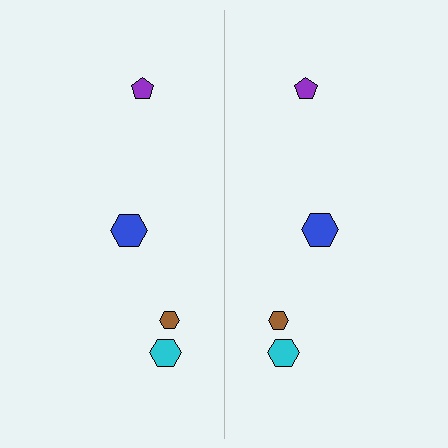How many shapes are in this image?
There are 8 shapes in this image.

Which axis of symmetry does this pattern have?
The pattern has a vertical axis of symmetry running through the center of the image.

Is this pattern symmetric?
Yes, this pattern has bilateral (reflection) symmetry.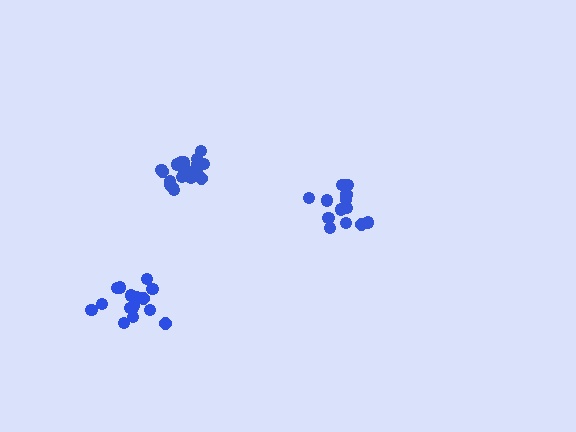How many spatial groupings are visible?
There are 3 spatial groupings.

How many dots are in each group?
Group 1: 17 dots, Group 2: 14 dots, Group 3: 20 dots (51 total).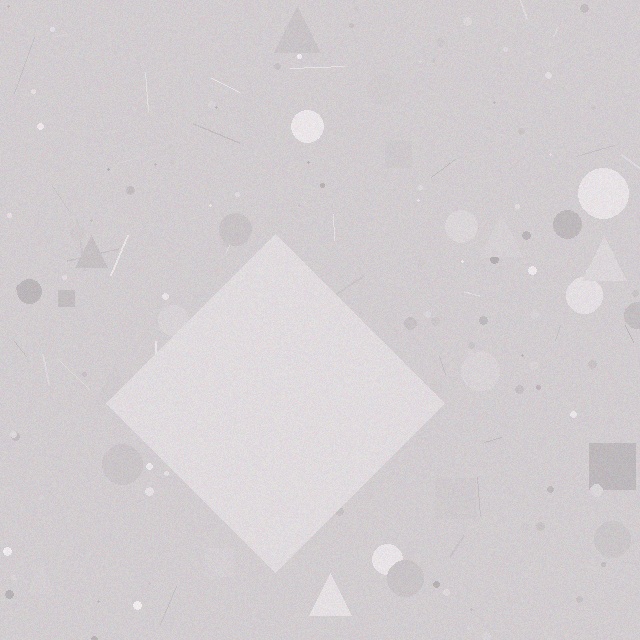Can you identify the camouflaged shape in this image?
The camouflaged shape is a diamond.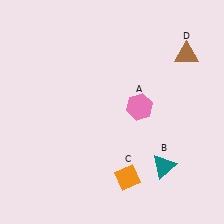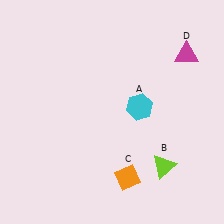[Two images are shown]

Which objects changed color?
A changed from pink to cyan. B changed from teal to lime. D changed from brown to magenta.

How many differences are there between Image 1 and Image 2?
There are 3 differences between the two images.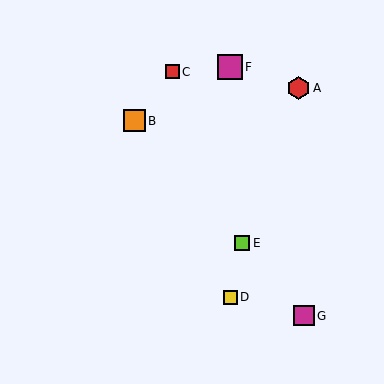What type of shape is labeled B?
Shape B is an orange square.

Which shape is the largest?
The magenta square (labeled F) is the largest.